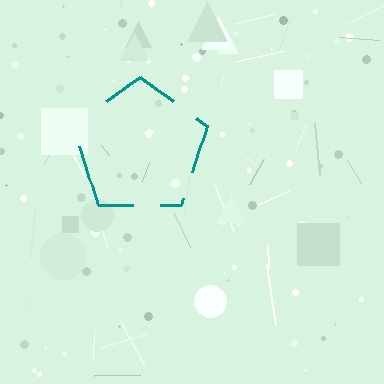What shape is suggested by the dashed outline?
The dashed outline suggests a pentagon.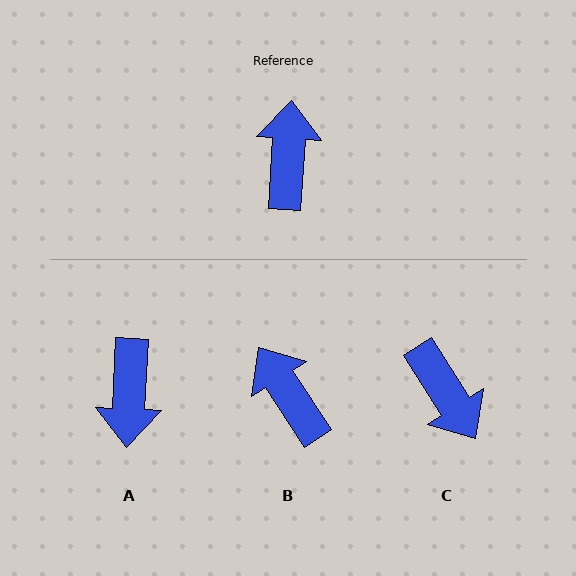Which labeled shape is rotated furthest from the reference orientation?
A, about 179 degrees away.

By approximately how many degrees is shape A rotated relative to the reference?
Approximately 179 degrees clockwise.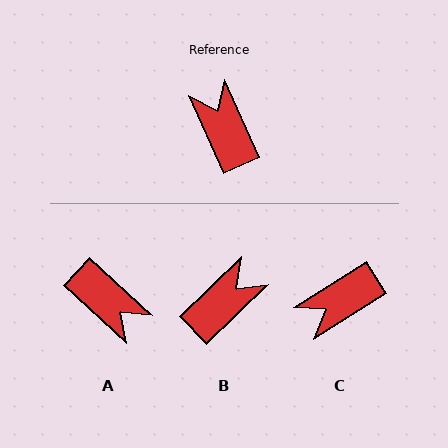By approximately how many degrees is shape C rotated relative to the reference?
Approximately 98 degrees counter-clockwise.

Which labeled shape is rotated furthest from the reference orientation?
A, about 157 degrees away.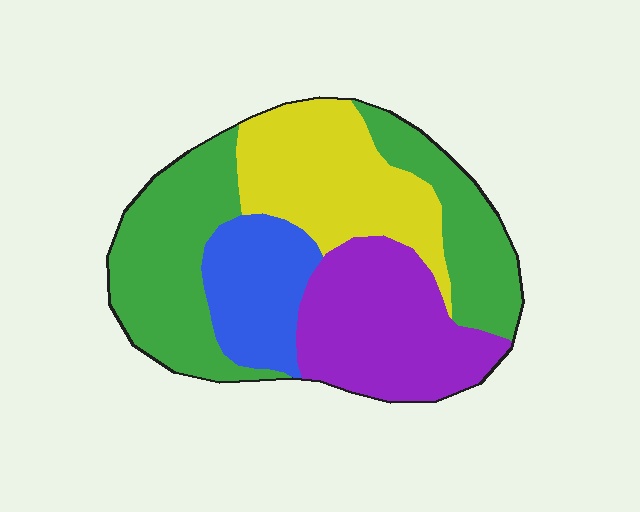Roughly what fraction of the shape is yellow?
Yellow takes up about one quarter (1/4) of the shape.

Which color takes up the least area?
Blue, at roughly 15%.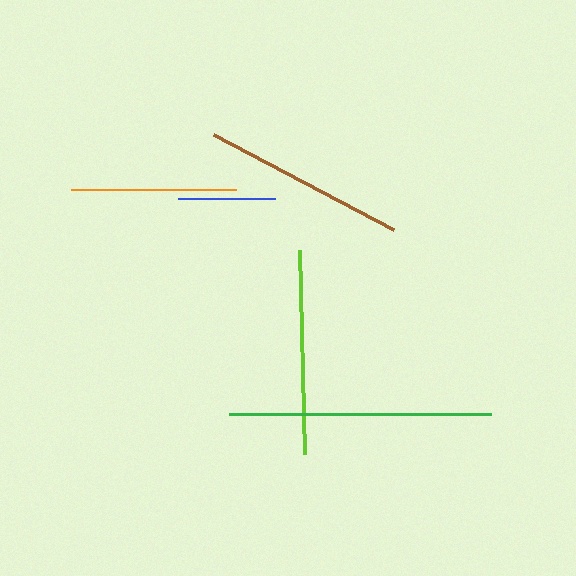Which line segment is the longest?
The green line is the longest at approximately 262 pixels.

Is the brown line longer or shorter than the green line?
The green line is longer than the brown line.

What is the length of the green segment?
The green segment is approximately 262 pixels long.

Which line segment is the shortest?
The blue line is the shortest at approximately 96 pixels.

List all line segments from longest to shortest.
From longest to shortest: green, lime, brown, orange, blue.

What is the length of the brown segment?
The brown segment is approximately 203 pixels long.